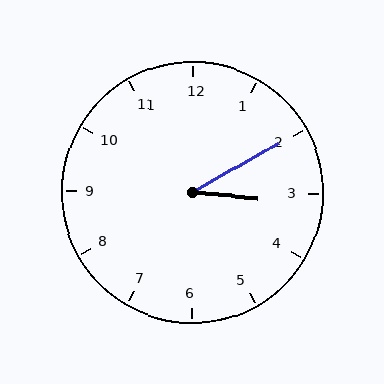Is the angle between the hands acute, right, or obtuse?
It is acute.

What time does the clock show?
3:10.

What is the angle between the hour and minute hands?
Approximately 35 degrees.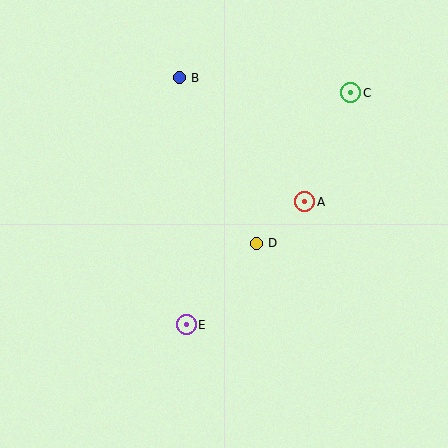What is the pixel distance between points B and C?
The distance between B and C is 172 pixels.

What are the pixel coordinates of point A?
Point A is at (305, 202).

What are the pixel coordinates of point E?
Point E is at (186, 325).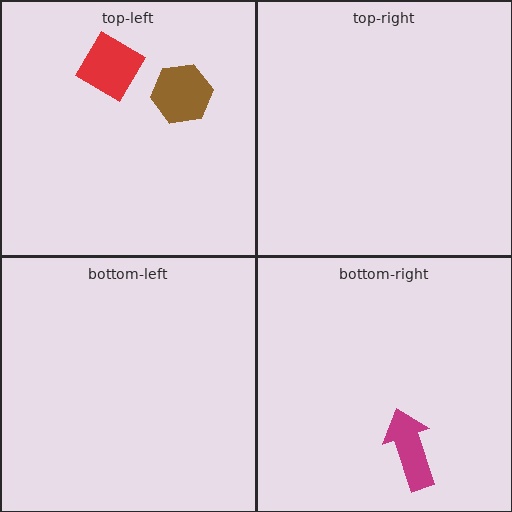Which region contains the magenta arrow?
The bottom-right region.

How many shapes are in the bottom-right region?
1.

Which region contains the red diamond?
The top-left region.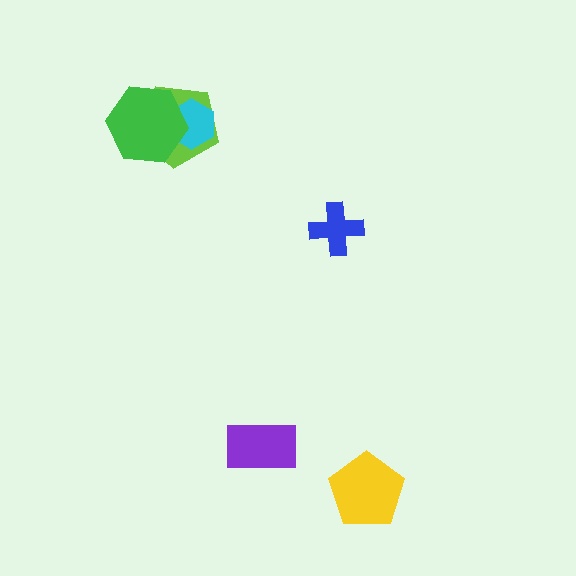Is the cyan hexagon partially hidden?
Yes, it is partially covered by another shape.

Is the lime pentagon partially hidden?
Yes, it is partially covered by another shape.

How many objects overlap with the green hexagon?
2 objects overlap with the green hexagon.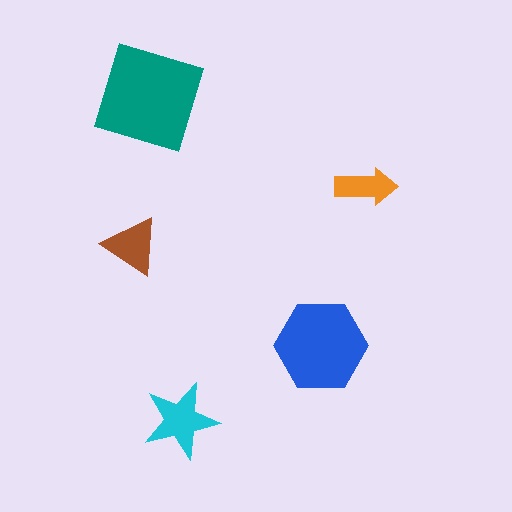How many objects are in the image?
There are 5 objects in the image.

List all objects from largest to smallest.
The teal square, the blue hexagon, the cyan star, the brown triangle, the orange arrow.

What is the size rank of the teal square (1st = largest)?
1st.